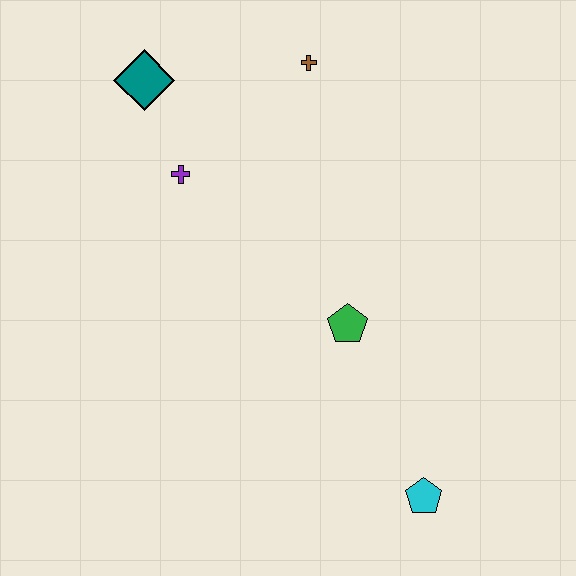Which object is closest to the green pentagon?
The cyan pentagon is closest to the green pentagon.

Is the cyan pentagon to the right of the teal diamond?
Yes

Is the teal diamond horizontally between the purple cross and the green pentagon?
No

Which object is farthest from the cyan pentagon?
The teal diamond is farthest from the cyan pentagon.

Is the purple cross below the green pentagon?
No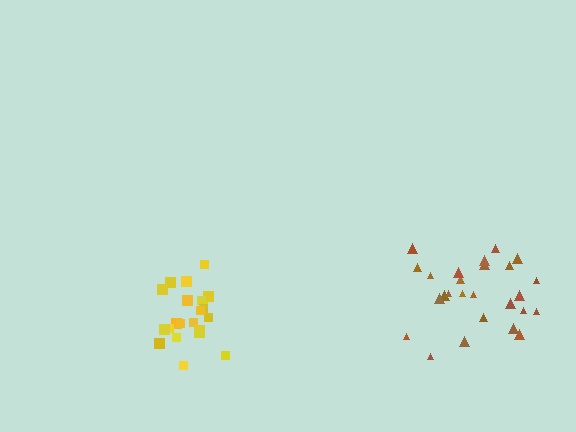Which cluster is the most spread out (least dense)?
Brown.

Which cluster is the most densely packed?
Yellow.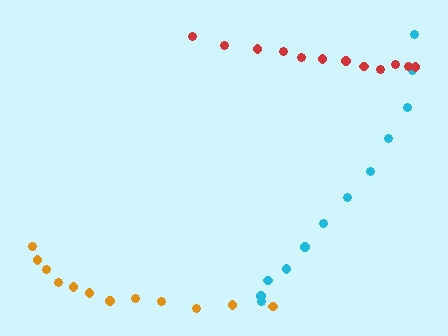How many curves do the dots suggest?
There are 3 distinct paths.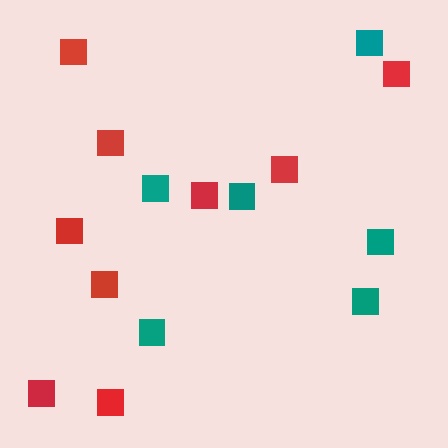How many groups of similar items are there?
There are 2 groups: one group of red squares (9) and one group of teal squares (6).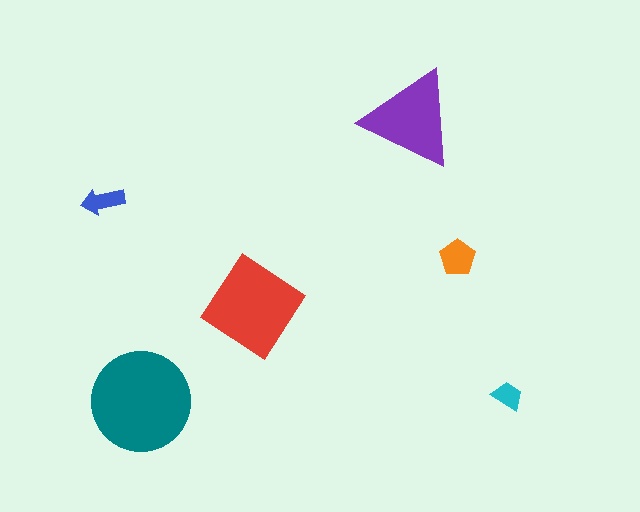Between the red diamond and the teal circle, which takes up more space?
The teal circle.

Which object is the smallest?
The cyan trapezoid.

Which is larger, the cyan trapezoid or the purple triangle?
The purple triangle.